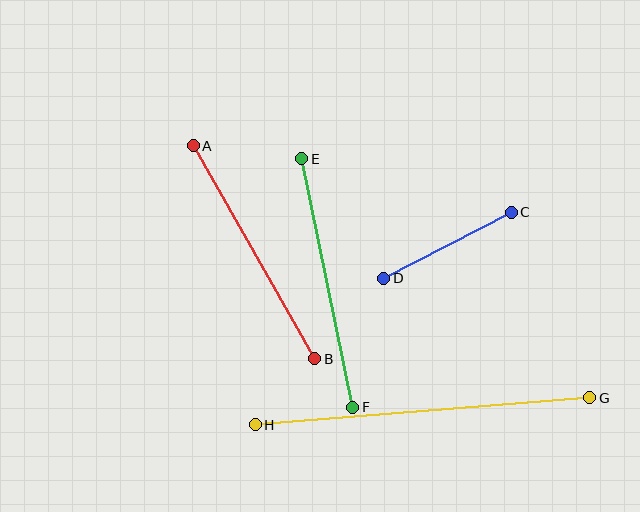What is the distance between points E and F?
The distance is approximately 254 pixels.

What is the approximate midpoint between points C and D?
The midpoint is at approximately (448, 245) pixels.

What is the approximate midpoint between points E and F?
The midpoint is at approximately (327, 283) pixels.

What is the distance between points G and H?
The distance is approximately 336 pixels.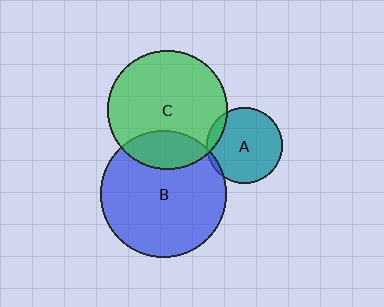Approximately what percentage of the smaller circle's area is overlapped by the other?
Approximately 10%.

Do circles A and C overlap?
Yes.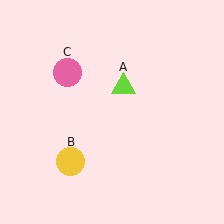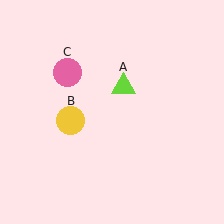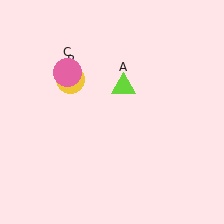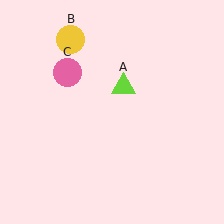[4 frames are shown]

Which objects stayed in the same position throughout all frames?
Lime triangle (object A) and pink circle (object C) remained stationary.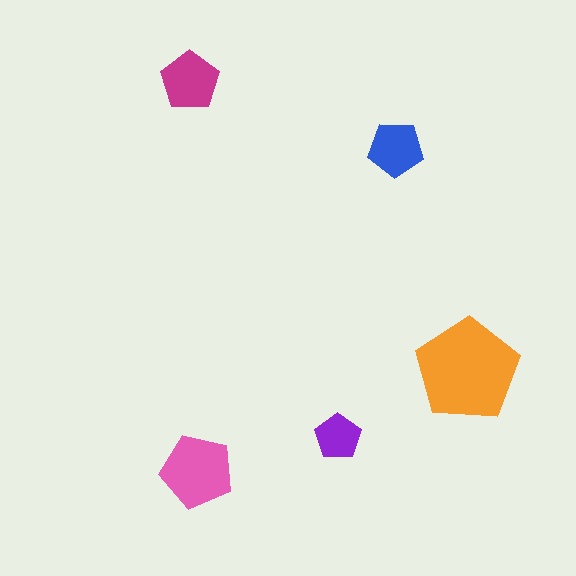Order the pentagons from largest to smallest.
the orange one, the pink one, the magenta one, the blue one, the purple one.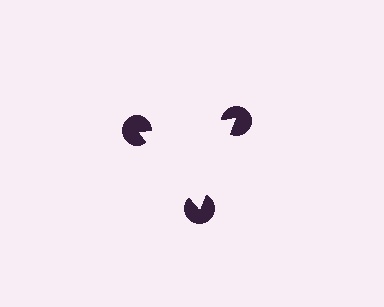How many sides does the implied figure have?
3 sides.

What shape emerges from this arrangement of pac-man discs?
An illusory triangle — its edges are inferred from the aligned wedge cuts in the pac-man discs, not physically drawn.